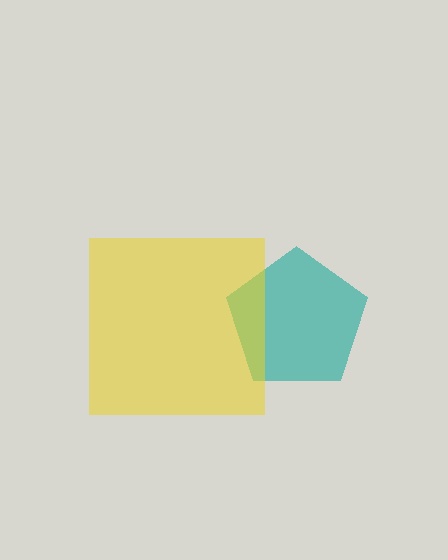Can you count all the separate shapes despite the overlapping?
Yes, there are 2 separate shapes.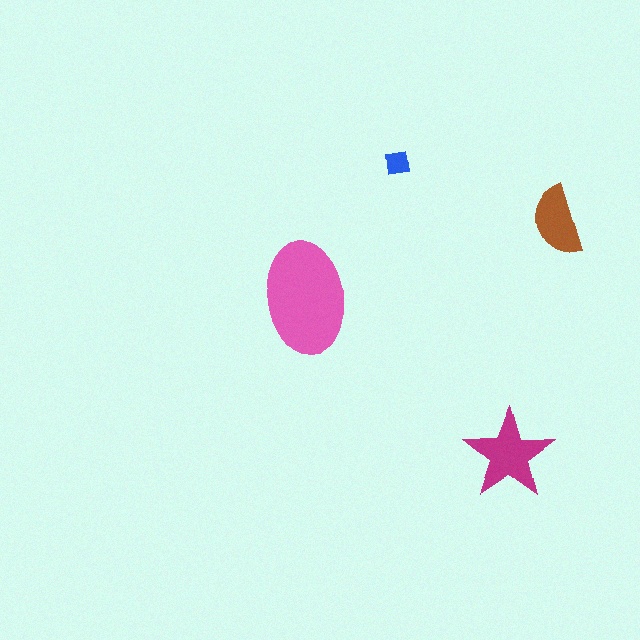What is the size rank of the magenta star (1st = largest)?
2nd.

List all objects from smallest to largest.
The blue square, the brown semicircle, the magenta star, the pink ellipse.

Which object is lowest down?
The magenta star is bottommost.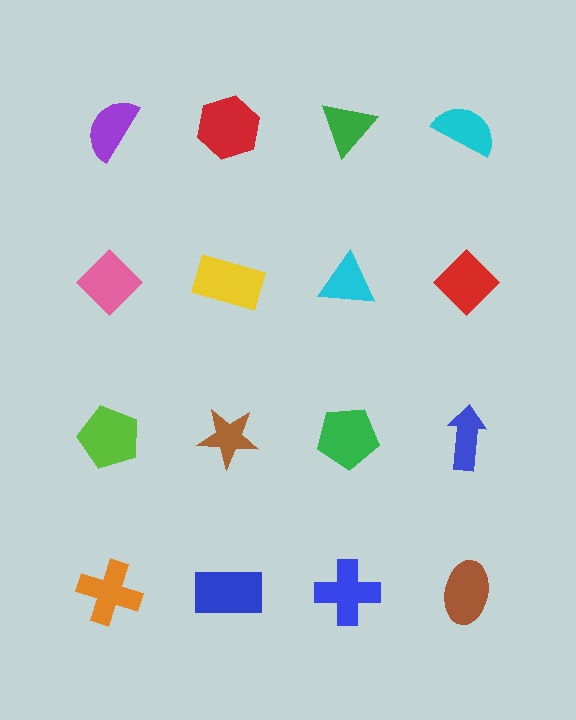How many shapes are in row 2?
4 shapes.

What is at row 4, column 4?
A brown ellipse.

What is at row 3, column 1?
A lime pentagon.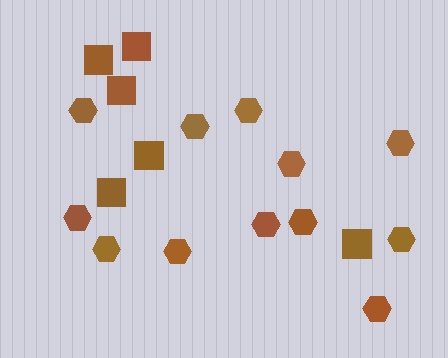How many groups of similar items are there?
There are 2 groups: one group of squares (6) and one group of hexagons (12).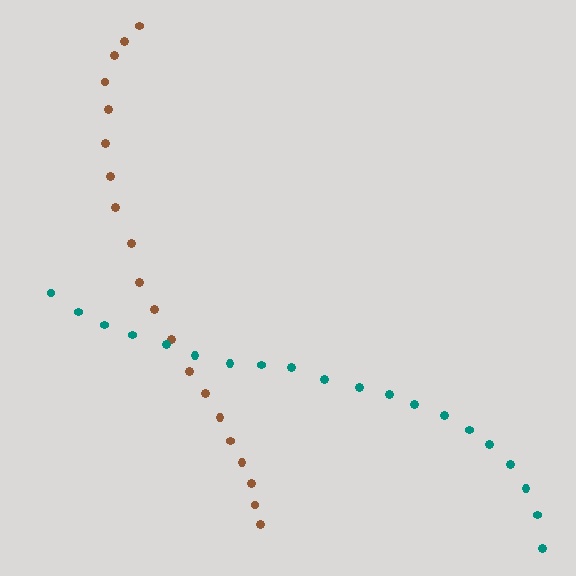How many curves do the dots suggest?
There are 2 distinct paths.